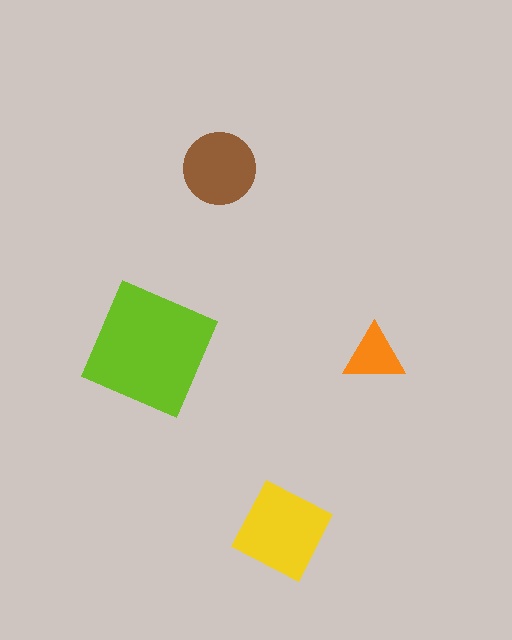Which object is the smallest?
The orange triangle.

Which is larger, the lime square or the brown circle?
The lime square.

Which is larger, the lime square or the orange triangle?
The lime square.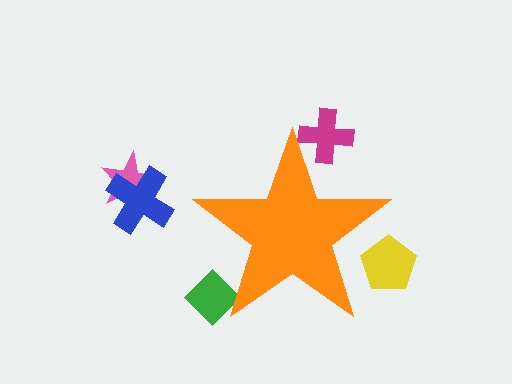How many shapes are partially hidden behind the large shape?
3 shapes are partially hidden.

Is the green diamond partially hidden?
Yes, the green diamond is partially hidden behind the orange star.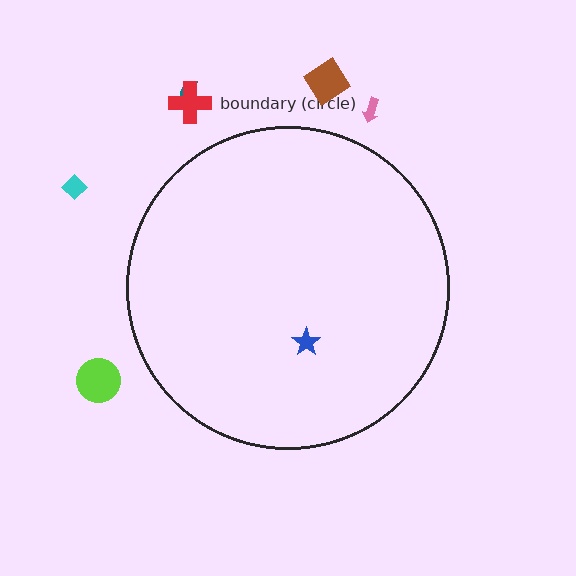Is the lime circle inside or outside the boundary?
Outside.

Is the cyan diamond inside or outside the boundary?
Outside.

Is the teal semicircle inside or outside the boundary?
Outside.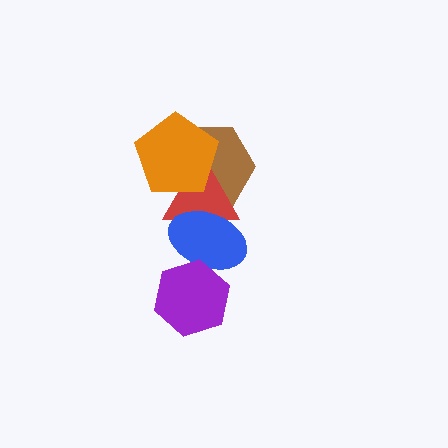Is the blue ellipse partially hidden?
Yes, it is partially covered by another shape.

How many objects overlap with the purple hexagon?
1 object overlaps with the purple hexagon.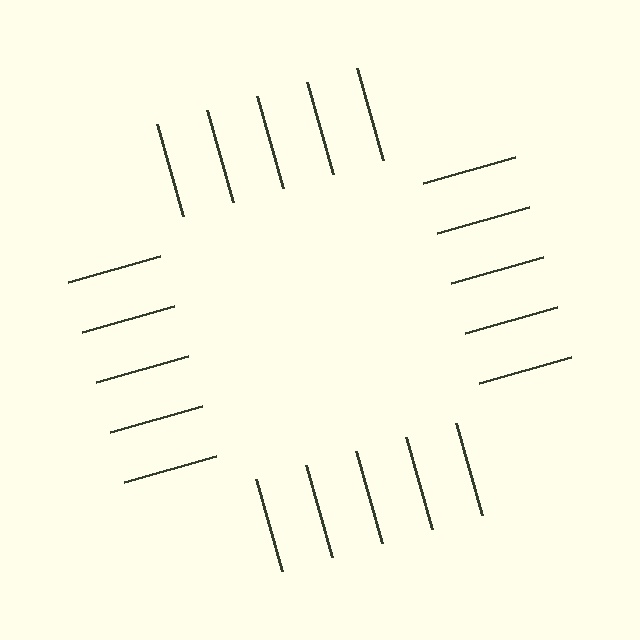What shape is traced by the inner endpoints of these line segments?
An illusory square — the line segments terminate on its edges but no continuous stroke is drawn.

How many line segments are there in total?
20 — 5 along each of the 4 edges.